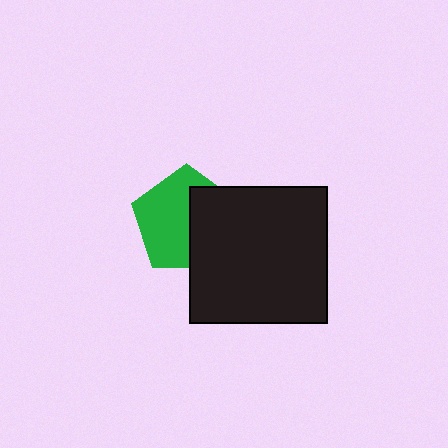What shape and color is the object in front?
The object in front is a black square.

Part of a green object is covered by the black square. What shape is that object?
It is a pentagon.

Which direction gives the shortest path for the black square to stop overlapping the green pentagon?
Moving right gives the shortest separation.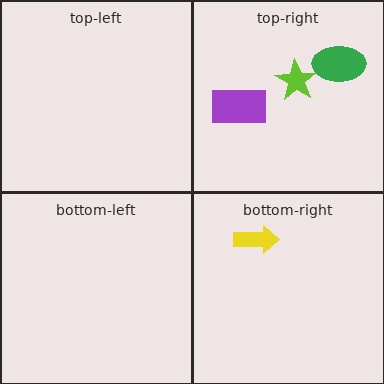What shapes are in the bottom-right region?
The yellow arrow.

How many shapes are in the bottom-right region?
1.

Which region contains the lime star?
The top-right region.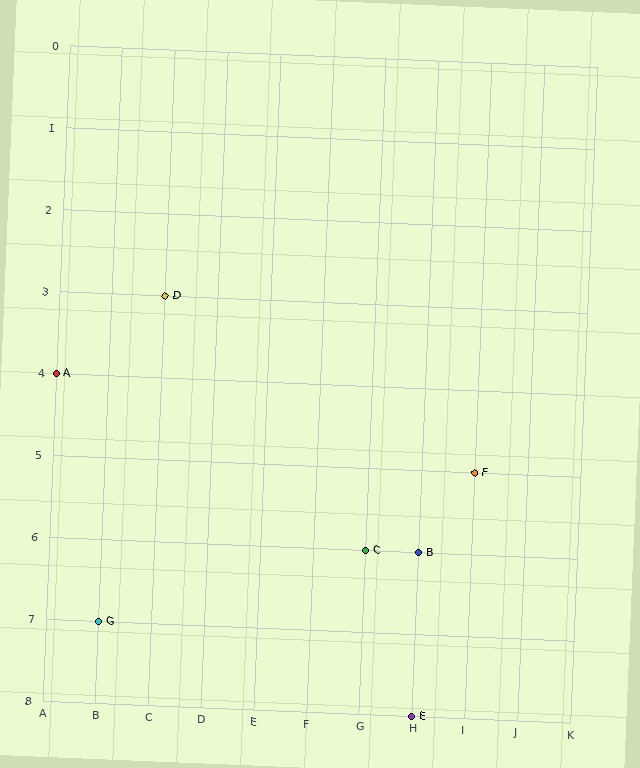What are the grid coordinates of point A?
Point A is at grid coordinates (A, 4).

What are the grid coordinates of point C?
Point C is at grid coordinates (G, 6).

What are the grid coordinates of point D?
Point D is at grid coordinates (C, 3).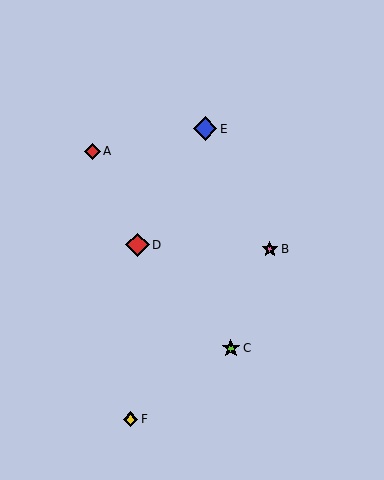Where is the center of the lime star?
The center of the lime star is at (231, 348).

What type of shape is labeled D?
Shape D is a red diamond.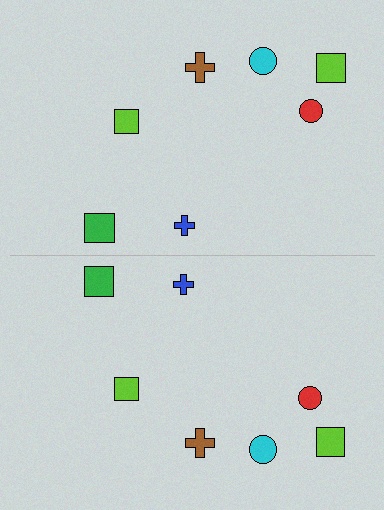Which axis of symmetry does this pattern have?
The pattern has a horizontal axis of symmetry running through the center of the image.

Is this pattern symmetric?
Yes, this pattern has bilateral (reflection) symmetry.